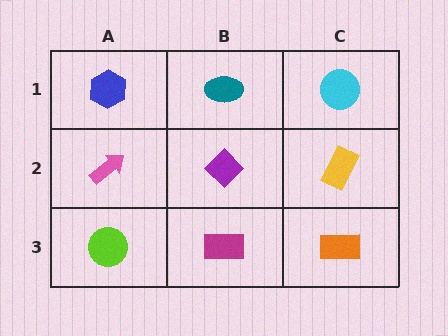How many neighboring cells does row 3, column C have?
2.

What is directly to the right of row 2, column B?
A yellow rectangle.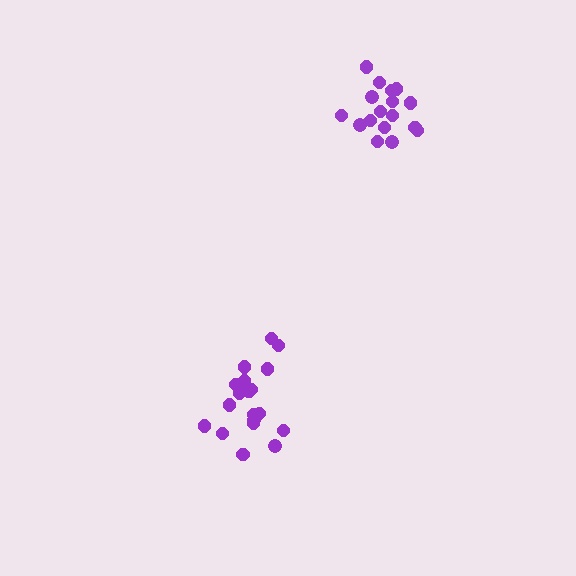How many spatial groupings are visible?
There are 2 spatial groupings.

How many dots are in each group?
Group 1: 17 dots, Group 2: 20 dots (37 total).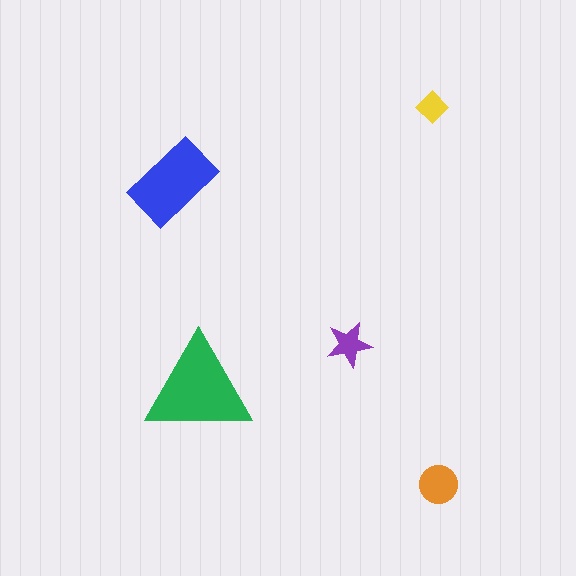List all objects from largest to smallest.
The green triangle, the blue rectangle, the orange circle, the purple star, the yellow diamond.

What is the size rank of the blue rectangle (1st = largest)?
2nd.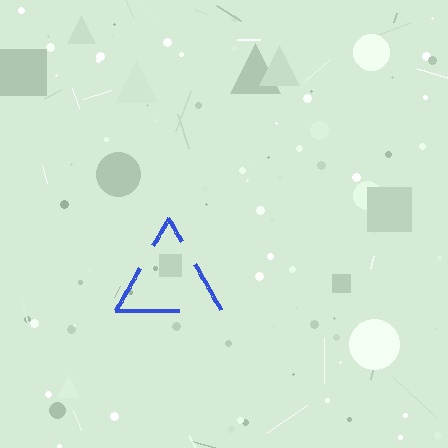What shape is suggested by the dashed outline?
The dashed outline suggests a triangle.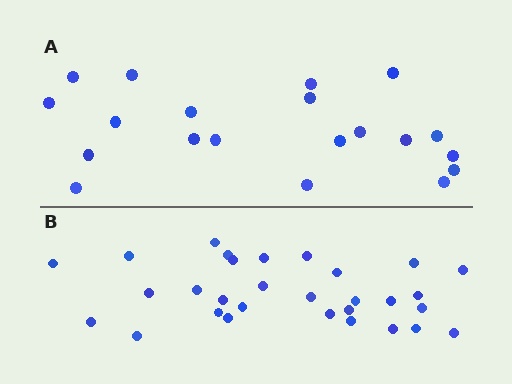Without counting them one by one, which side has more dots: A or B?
Region B (the bottom region) has more dots.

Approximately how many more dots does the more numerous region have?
Region B has roughly 10 or so more dots than region A.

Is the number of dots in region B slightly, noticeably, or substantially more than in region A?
Region B has substantially more. The ratio is roughly 1.5 to 1.